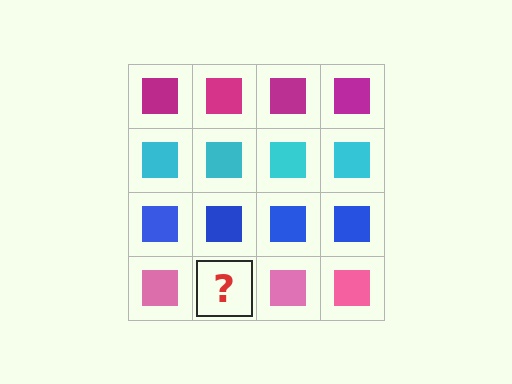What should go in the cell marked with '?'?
The missing cell should contain a pink square.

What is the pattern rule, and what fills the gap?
The rule is that each row has a consistent color. The gap should be filled with a pink square.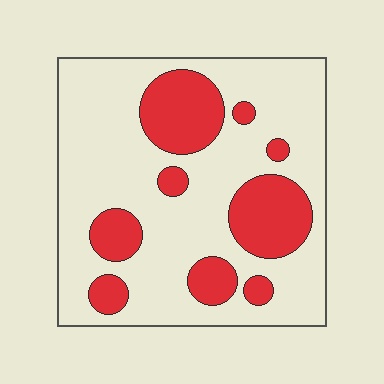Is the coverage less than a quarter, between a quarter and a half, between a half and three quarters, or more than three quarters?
Between a quarter and a half.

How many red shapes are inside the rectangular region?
9.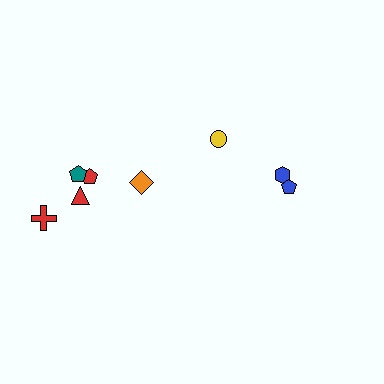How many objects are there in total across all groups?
There are 8 objects.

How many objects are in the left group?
There are 5 objects.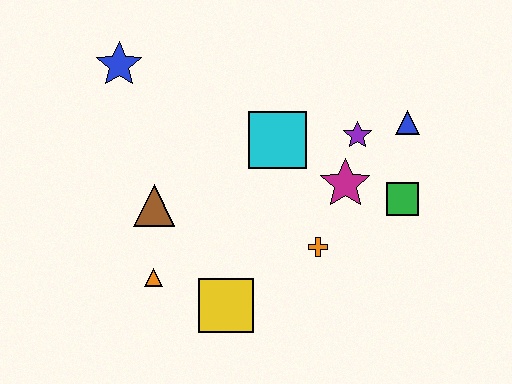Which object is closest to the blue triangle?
The purple star is closest to the blue triangle.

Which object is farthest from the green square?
The blue star is farthest from the green square.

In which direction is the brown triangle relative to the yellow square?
The brown triangle is above the yellow square.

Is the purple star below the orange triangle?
No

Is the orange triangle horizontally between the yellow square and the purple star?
No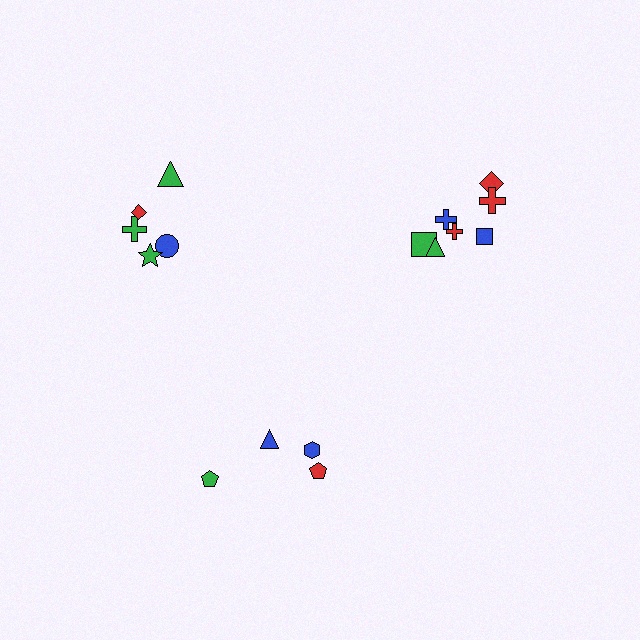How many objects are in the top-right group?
There are 7 objects.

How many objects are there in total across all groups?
There are 16 objects.